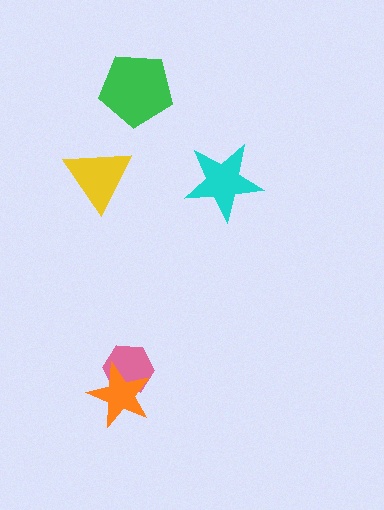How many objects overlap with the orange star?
1 object overlaps with the orange star.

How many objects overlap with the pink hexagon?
1 object overlaps with the pink hexagon.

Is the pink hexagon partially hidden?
Yes, it is partially covered by another shape.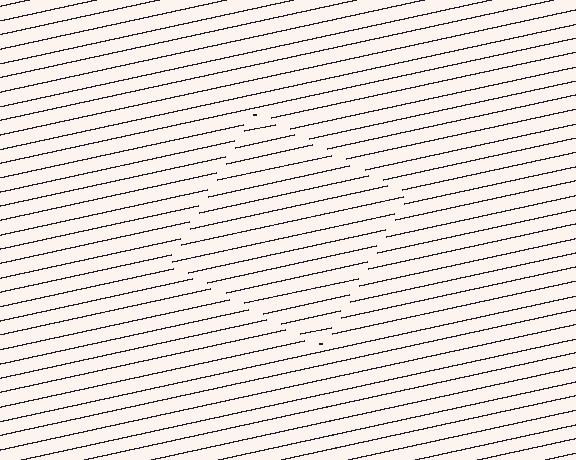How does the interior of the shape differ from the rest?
The interior of the shape contains the same grating, shifted by half a period — the contour is defined by the phase discontinuity where line-ends from the inner and outer gratings abut.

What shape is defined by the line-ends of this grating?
An illusory square. The interior of the shape contains the same grating, shifted by half a period — the contour is defined by the phase discontinuity where line-ends from the inner and outer gratings abut.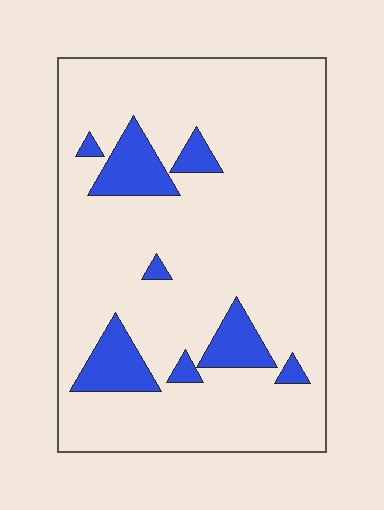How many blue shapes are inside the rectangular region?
8.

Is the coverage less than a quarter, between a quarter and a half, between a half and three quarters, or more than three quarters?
Less than a quarter.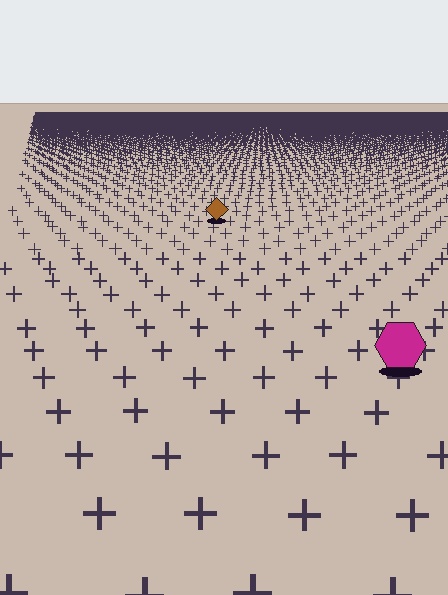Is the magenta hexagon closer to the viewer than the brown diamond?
Yes. The magenta hexagon is closer — you can tell from the texture gradient: the ground texture is coarser near it.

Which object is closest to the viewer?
The magenta hexagon is closest. The texture marks near it are larger and more spread out.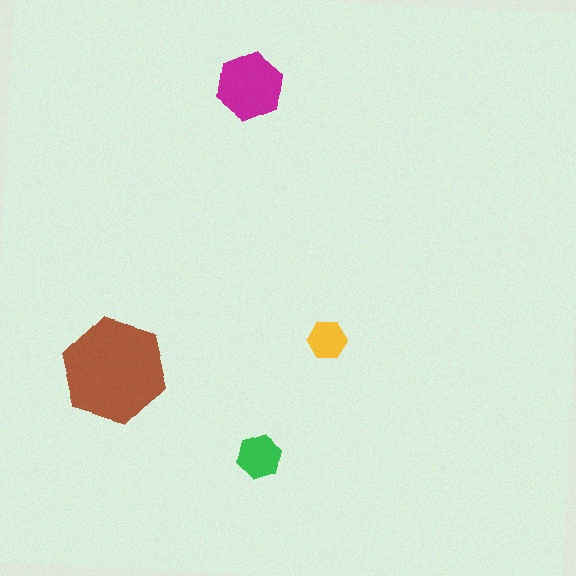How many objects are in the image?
There are 4 objects in the image.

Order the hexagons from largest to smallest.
the brown one, the magenta one, the green one, the yellow one.